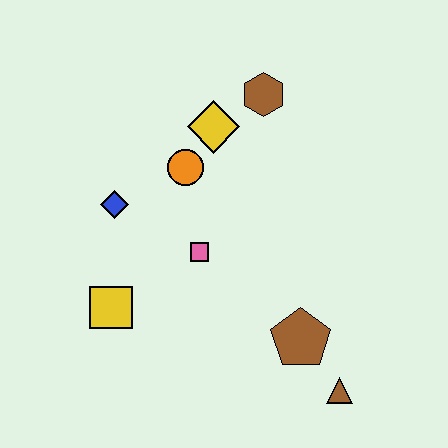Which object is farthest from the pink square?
The brown triangle is farthest from the pink square.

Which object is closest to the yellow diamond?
The orange circle is closest to the yellow diamond.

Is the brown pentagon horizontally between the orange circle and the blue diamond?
No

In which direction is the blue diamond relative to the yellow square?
The blue diamond is above the yellow square.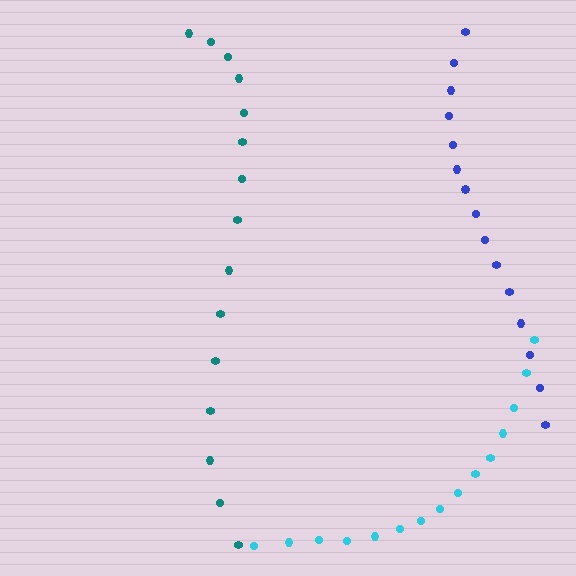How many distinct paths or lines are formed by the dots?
There are 3 distinct paths.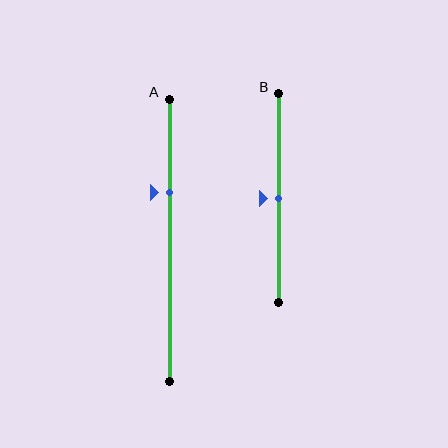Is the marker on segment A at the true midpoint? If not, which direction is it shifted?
No, the marker on segment A is shifted upward by about 17% of the segment length.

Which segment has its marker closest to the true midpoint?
Segment B has its marker closest to the true midpoint.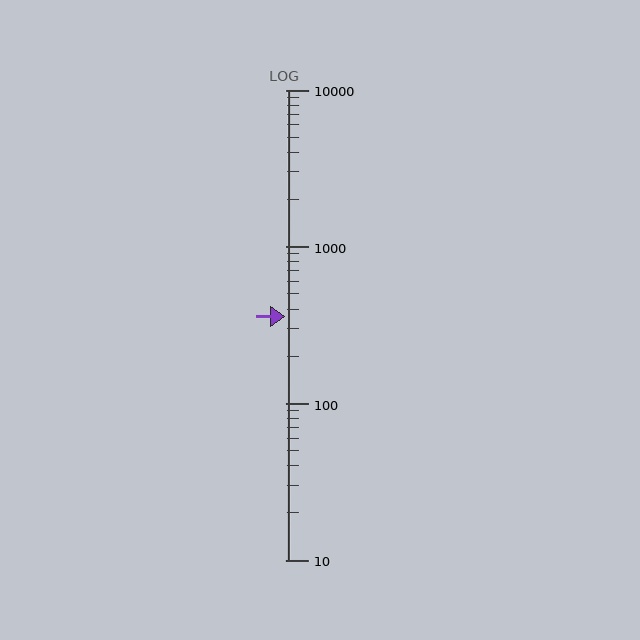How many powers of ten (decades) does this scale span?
The scale spans 3 decades, from 10 to 10000.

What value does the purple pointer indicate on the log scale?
The pointer indicates approximately 360.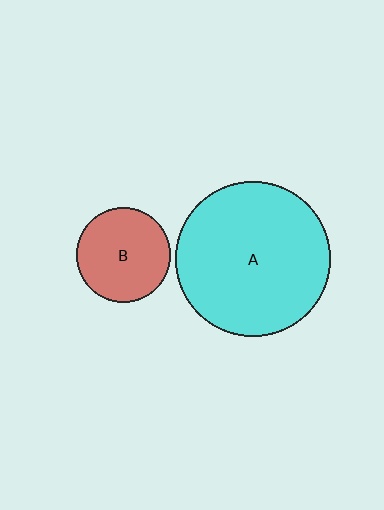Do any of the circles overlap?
No, none of the circles overlap.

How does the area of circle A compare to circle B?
Approximately 2.7 times.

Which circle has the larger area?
Circle A (cyan).